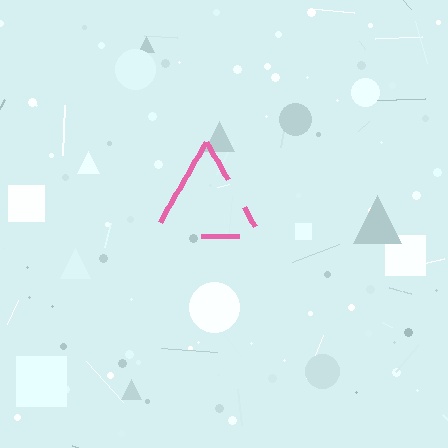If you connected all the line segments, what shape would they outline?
They would outline a triangle.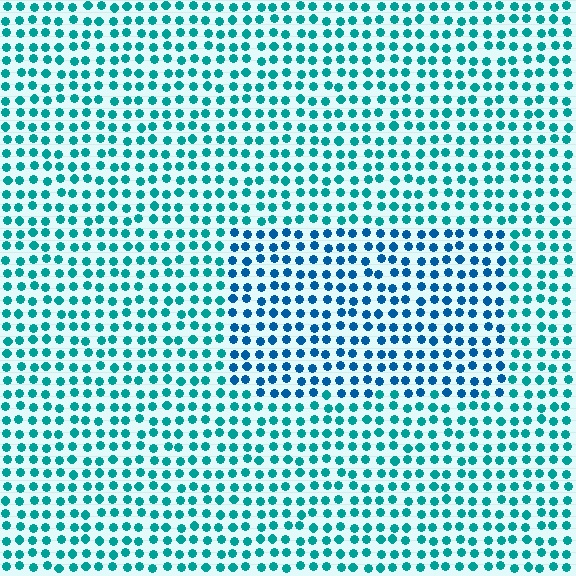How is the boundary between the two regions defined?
The boundary is defined purely by a slight shift in hue (about 29 degrees). Spacing, size, and orientation are identical on both sides.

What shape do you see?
I see a rectangle.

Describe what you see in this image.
The image is filled with small teal elements in a uniform arrangement. A rectangle-shaped region is visible where the elements are tinted to a slightly different hue, forming a subtle color boundary.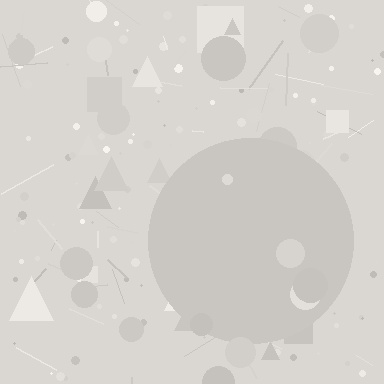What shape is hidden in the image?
A circle is hidden in the image.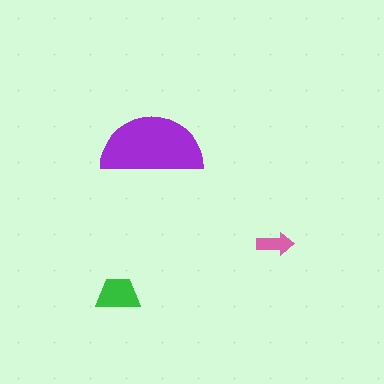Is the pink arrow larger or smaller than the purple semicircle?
Smaller.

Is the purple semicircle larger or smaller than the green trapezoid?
Larger.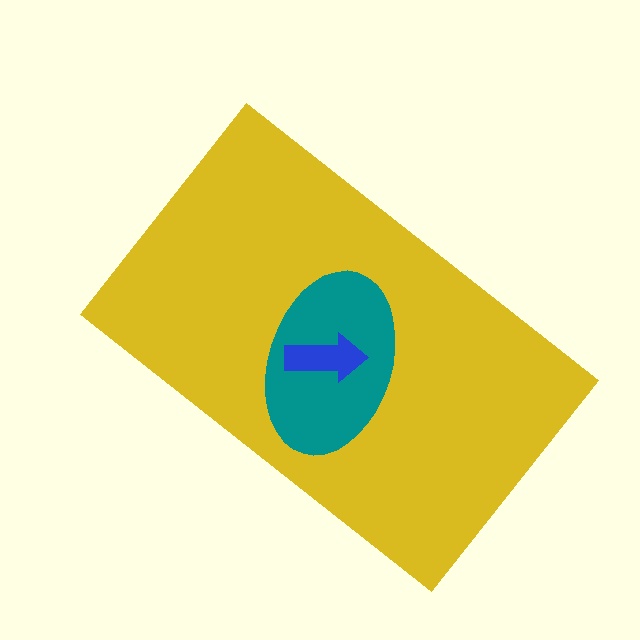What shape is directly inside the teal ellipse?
The blue arrow.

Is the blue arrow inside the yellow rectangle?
Yes.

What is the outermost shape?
The yellow rectangle.